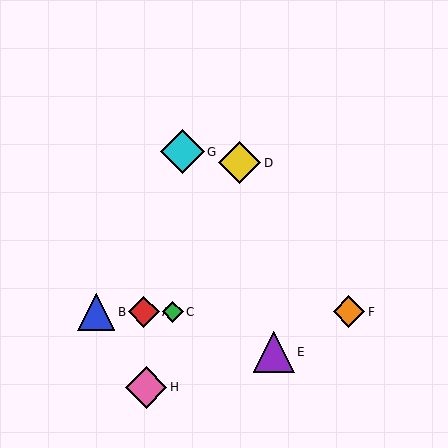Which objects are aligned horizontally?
Objects A, B, C, F are aligned horizontally.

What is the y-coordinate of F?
Object F is at y≈312.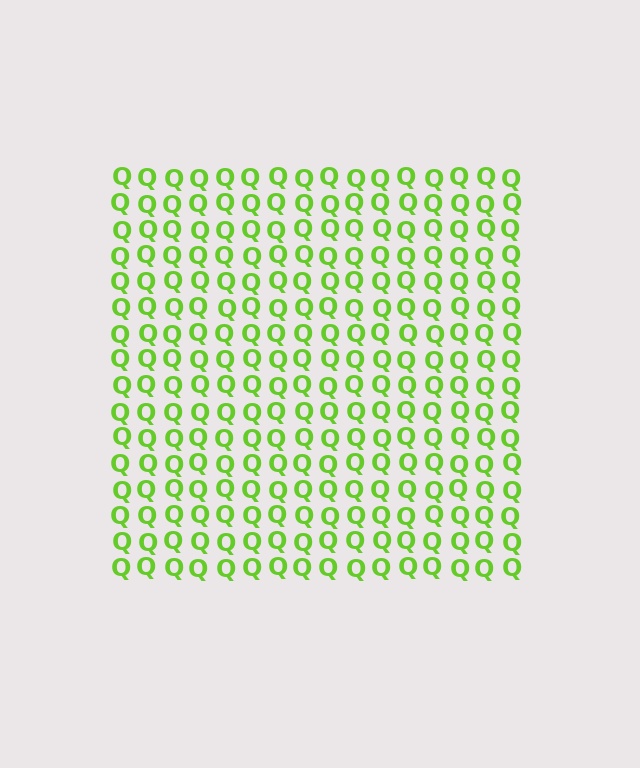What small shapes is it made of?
It is made of small letter Q's.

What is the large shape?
The large shape is a square.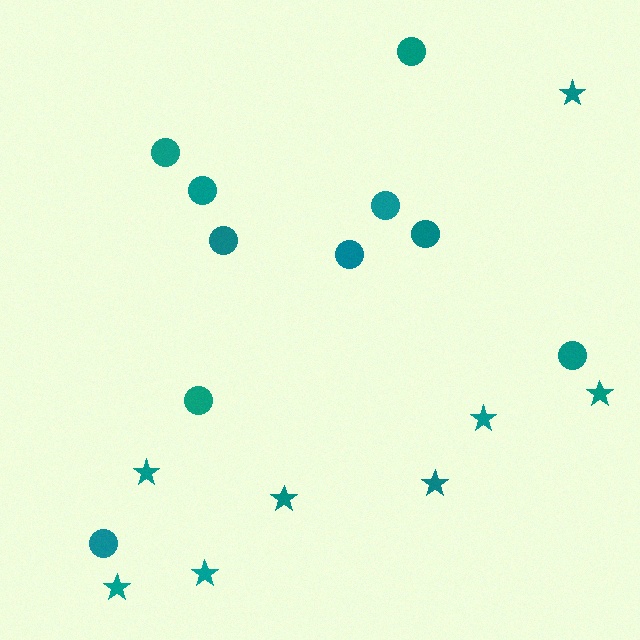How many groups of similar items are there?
There are 2 groups: one group of circles (10) and one group of stars (8).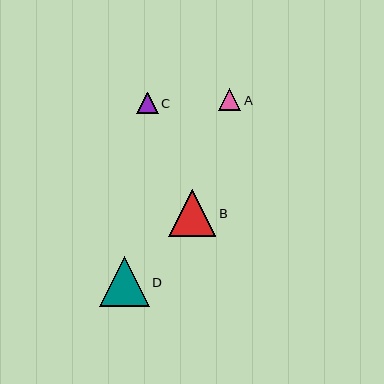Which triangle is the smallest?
Triangle C is the smallest with a size of approximately 21 pixels.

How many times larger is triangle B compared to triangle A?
Triangle B is approximately 2.2 times the size of triangle A.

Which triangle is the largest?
Triangle D is the largest with a size of approximately 50 pixels.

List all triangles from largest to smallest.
From largest to smallest: D, B, A, C.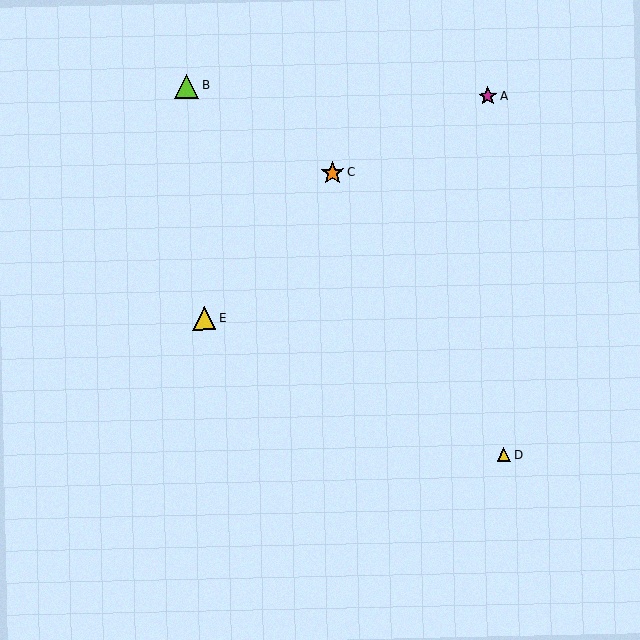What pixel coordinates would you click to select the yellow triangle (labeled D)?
Click at (504, 455) to select the yellow triangle D.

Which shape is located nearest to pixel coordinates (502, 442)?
The yellow triangle (labeled D) at (504, 455) is nearest to that location.